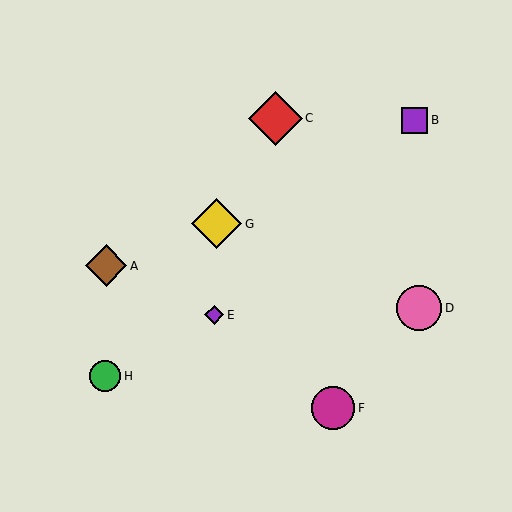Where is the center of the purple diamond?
The center of the purple diamond is at (214, 315).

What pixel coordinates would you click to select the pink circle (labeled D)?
Click at (419, 308) to select the pink circle D.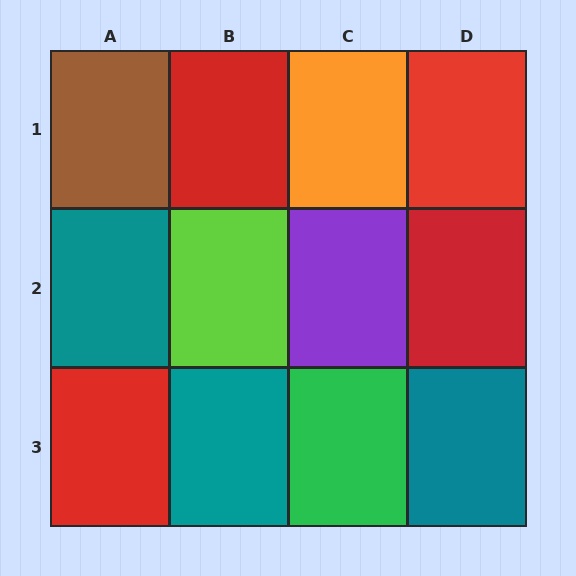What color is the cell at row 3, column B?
Teal.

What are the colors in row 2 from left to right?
Teal, lime, purple, red.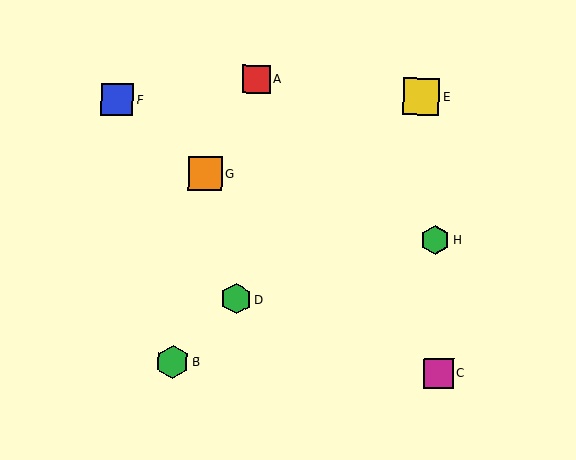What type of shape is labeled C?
Shape C is a magenta square.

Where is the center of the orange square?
The center of the orange square is at (205, 174).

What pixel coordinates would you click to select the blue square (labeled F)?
Click at (117, 100) to select the blue square F.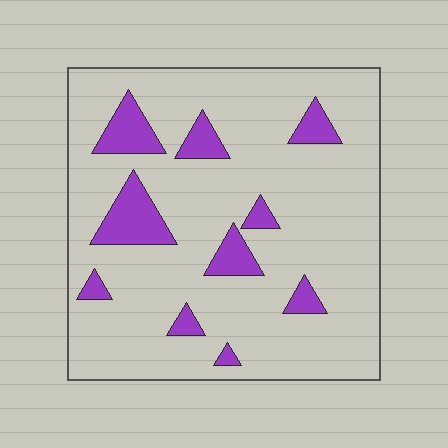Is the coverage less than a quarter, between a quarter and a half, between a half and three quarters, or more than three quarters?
Less than a quarter.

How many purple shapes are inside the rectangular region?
10.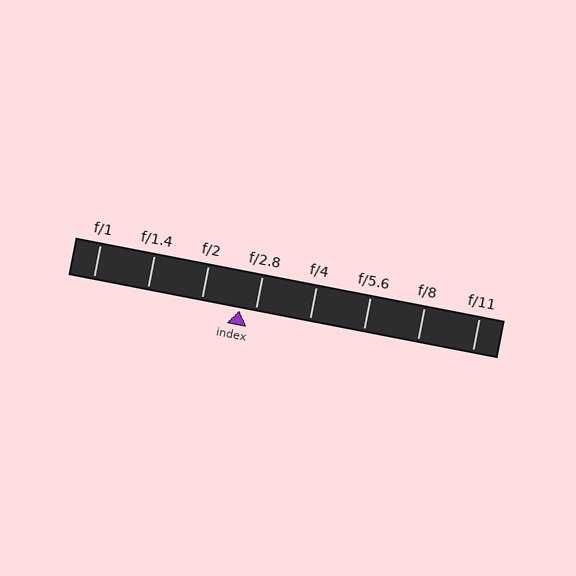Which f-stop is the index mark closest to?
The index mark is closest to f/2.8.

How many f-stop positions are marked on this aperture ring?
There are 8 f-stop positions marked.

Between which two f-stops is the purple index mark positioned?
The index mark is between f/2 and f/2.8.